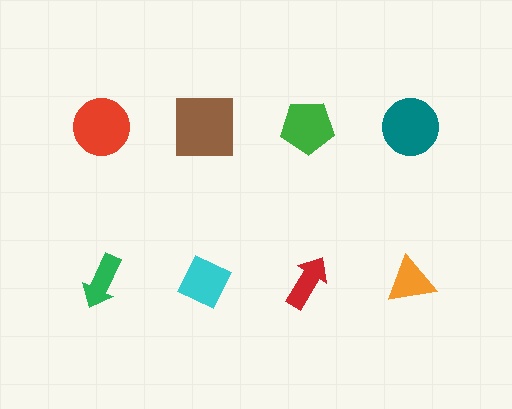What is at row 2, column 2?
A cyan diamond.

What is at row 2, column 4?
An orange triangle.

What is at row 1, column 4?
A teal circle.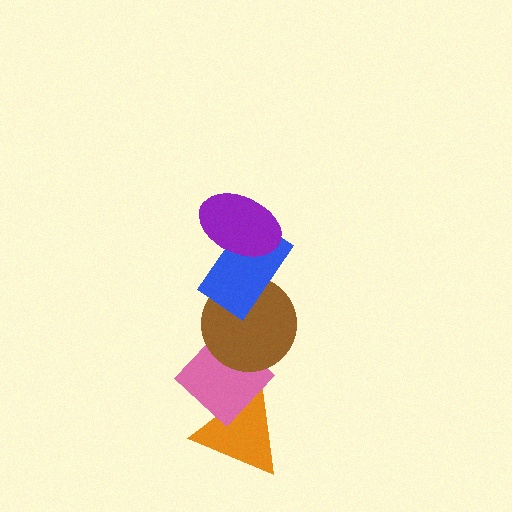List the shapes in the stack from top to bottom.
From top to bottom: the purple ellipse, the blue rectangle, the brown circle, the pink diamond, the orange triangle.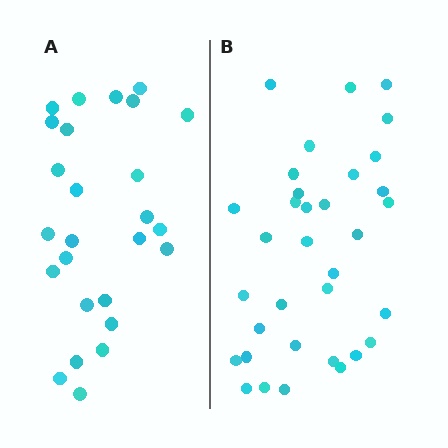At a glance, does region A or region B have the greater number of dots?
Region B (the right region) has more dots.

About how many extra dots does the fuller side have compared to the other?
Region B has roughly 8 or so more dots than region A.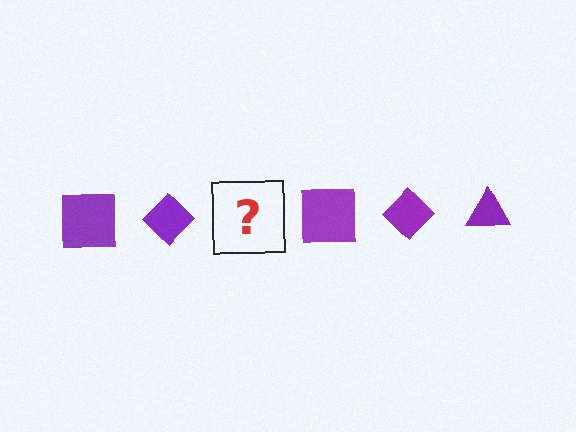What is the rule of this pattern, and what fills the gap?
The rule is that the pattern cycles through square, diamond, triangle shapes in purple. The gap should be filled with a purple triangle.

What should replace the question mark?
The question mark should be replaced with a purple triangle.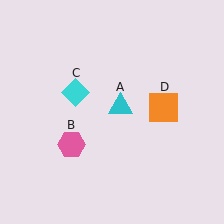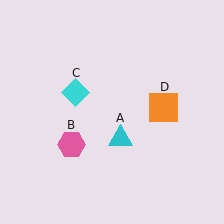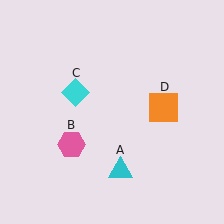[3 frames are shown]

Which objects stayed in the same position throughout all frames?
Pink hexagon (object B) and cyan diamond (object C) and orange square (object D) remained stationary.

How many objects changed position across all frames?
1 object changed position: cyan triangle (object A).